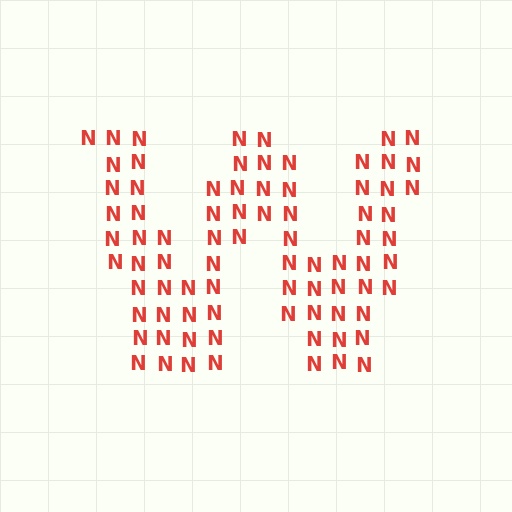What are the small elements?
The small elements are letter N's.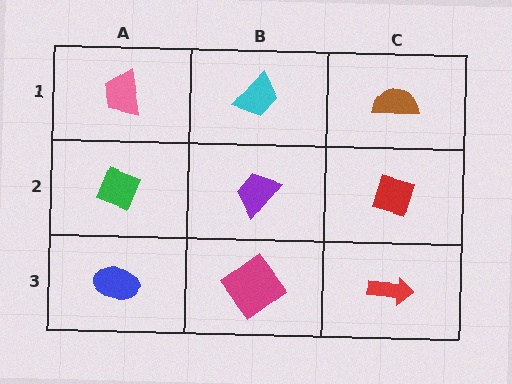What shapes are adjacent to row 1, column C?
A red diamond (row 2, column C), a cyan trapezoid (row 1, column B).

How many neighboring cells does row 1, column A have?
2.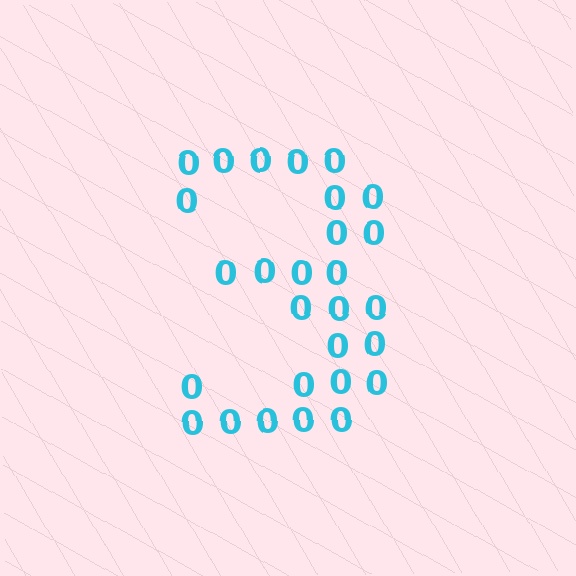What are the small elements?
The small elements are digit 0's.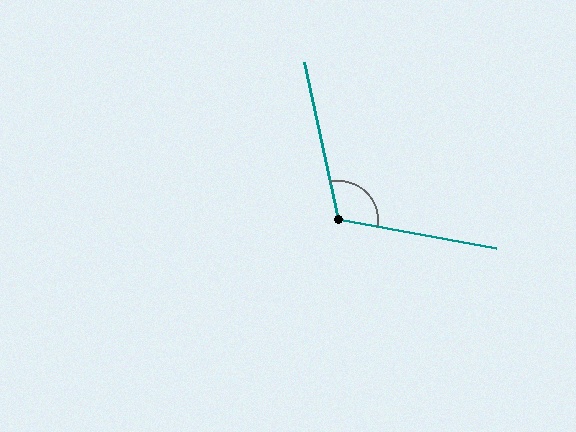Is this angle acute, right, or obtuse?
It is obtuse.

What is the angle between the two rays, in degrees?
Approximately 113 degrees.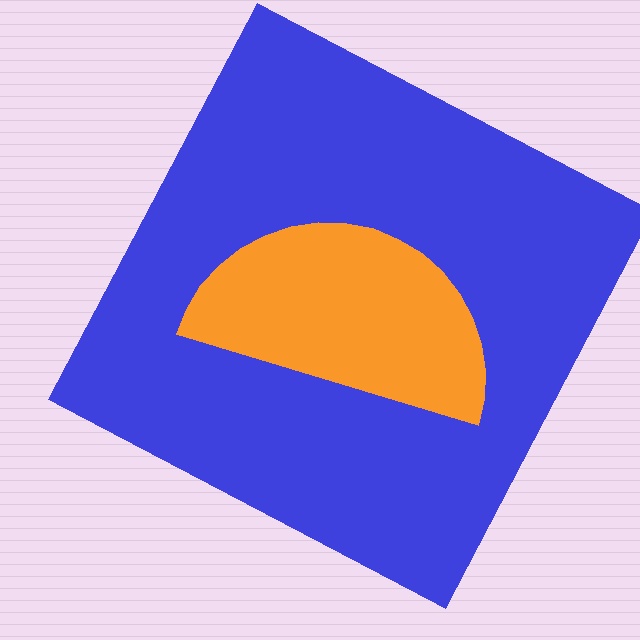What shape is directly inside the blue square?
The orange semicircle.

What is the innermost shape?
The orange semicircle.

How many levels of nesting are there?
2.